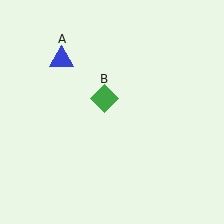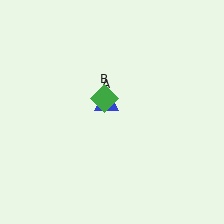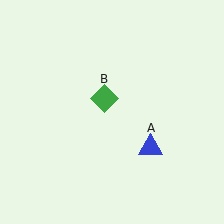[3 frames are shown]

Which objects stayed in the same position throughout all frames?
Green diamond (object B) remained stationary.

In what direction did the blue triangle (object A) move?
The blue triangle (object A) moved down and to the right.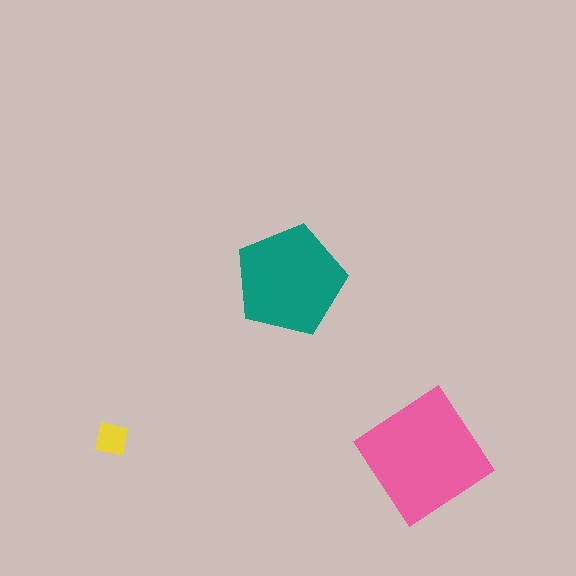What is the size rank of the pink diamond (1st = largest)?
1st.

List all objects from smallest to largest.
The yellow square, the teal pentagon, the pink diamond.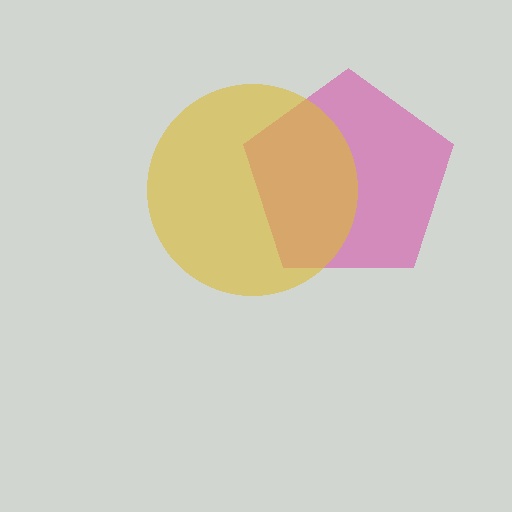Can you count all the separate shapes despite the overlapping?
Yes, there are 2 separate shapes.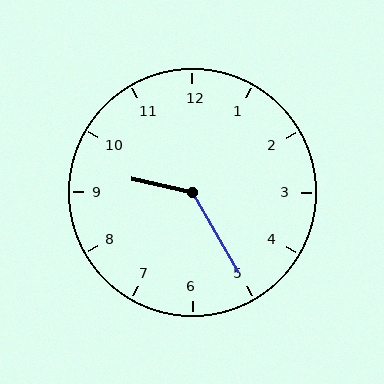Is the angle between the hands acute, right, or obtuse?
It is obtuse.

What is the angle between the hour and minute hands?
Approximately 132 degrees.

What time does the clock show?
9:25.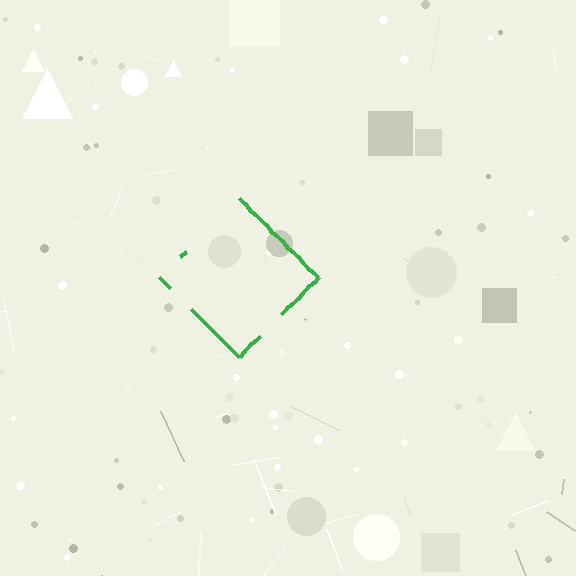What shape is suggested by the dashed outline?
The dashed outline suggests a diamond.